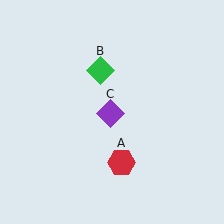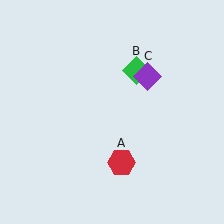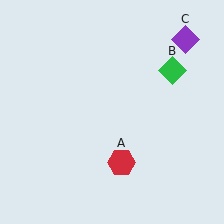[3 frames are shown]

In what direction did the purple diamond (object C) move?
The purple diamond (object C) moved up and to the right.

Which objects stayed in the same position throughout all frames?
Red hexagon (object A) remained stationary.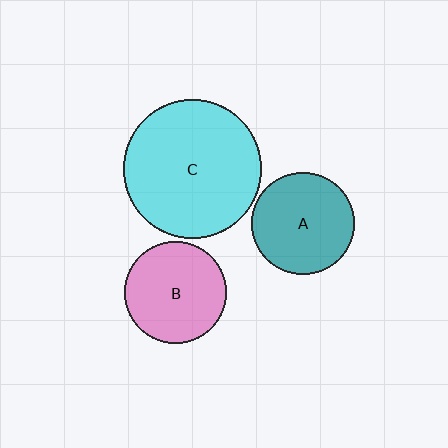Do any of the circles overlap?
No, none of the circles overlap.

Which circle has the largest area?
Circle C (cyan).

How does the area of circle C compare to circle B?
Approximately 1.8 times.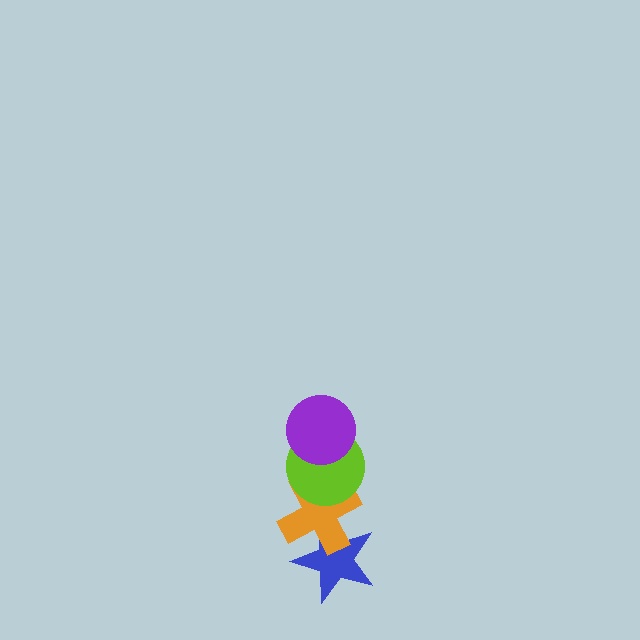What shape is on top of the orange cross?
The lime circle is on top of the orange cross.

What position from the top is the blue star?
The blue star is 4th from the top.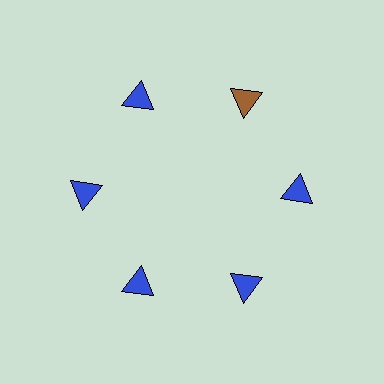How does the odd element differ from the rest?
It has a different color: brown instead of blue.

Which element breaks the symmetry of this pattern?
The brown triangle at roughly the 1 o'clock position breaks the symmetry. All other shapes are blue triangles.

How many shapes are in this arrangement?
There are 6 shapes arranged in a ring pattern.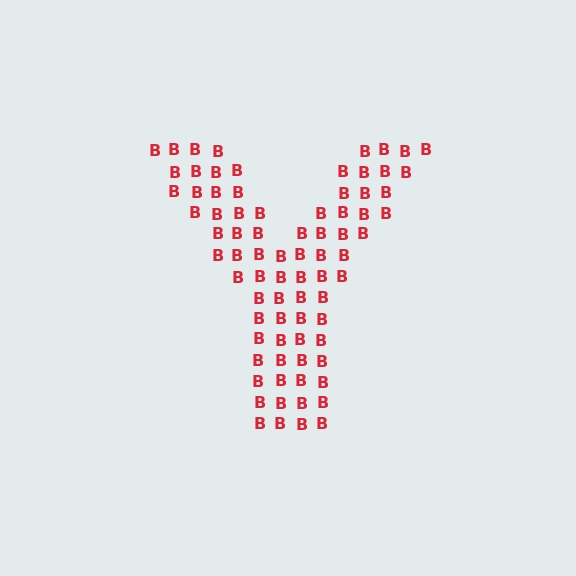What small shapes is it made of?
It is made of small letter B's.